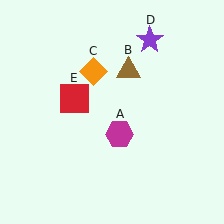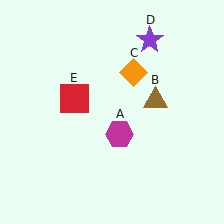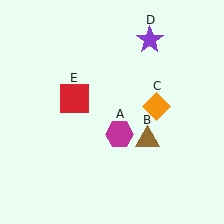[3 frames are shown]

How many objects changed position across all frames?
2 objects changed position: brown triangle (object B), orange diamond (object C).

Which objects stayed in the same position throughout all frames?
Magenta hexagon (object A) and purple star (object D) and red square (object E) remained stationary.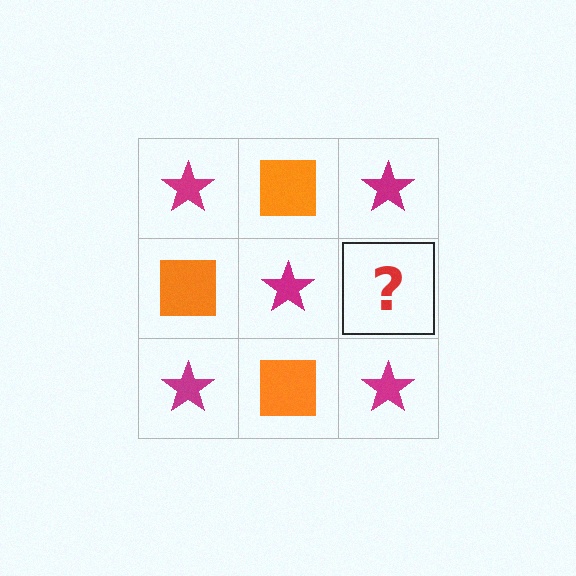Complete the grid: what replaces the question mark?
The question mark should be replaced with an orange square.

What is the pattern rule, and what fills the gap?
The rule is that it alternates magenta star and orange square in a checkerboard pattern. The gap should be filled with an orange square.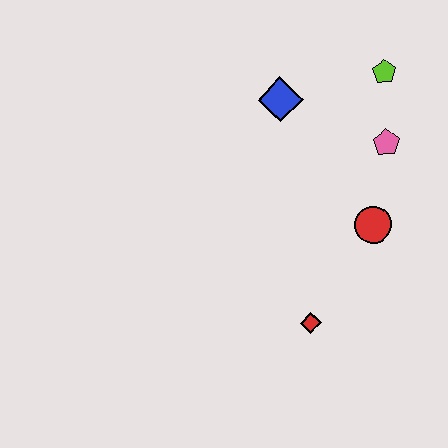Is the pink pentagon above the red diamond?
Yes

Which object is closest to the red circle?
The pink pentagon is closest to the red circle.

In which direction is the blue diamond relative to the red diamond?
The blue diamond is above the red diamond.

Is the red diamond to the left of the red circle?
Yes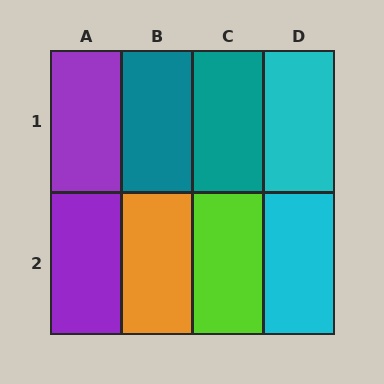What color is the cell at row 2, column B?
Orange.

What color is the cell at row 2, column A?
Purple.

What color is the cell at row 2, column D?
Cyan.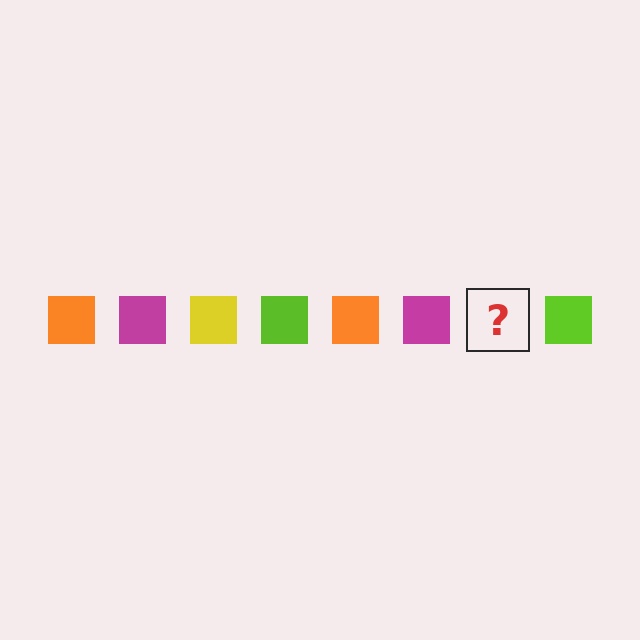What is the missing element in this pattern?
The missing element is a yellow square.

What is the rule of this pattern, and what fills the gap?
The rule is that the pattern cycles through orange, magenta, yellow, lime squares. The gap should be filled with a yellow square.